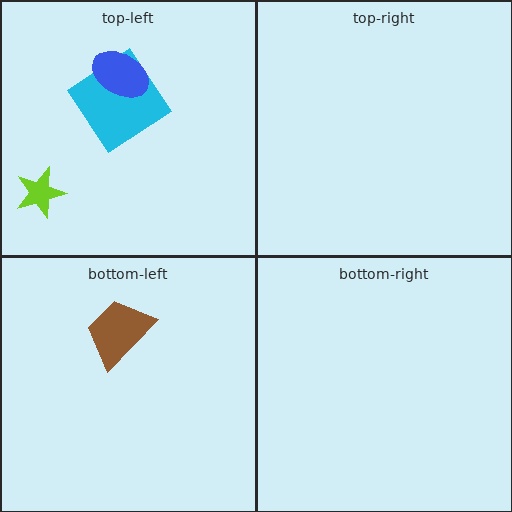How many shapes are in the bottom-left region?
1.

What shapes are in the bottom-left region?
The brown trapezoid.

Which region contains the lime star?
The top-left region.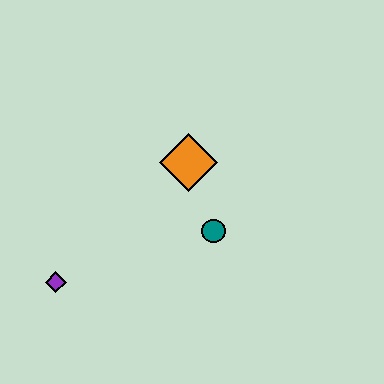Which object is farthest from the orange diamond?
The purple diamond is farthest from the orange diamond.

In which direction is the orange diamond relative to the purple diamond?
The orange diamond is to the right of the purple diamond.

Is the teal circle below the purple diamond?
No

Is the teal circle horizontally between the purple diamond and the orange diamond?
No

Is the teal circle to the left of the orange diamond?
No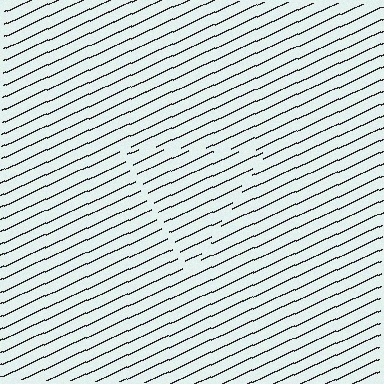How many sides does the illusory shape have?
3 sides — the line-ends trace a triangle.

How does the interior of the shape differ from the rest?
The interior of the shape contains the same grating, shifted by half a period — the contour is defined by the phase discontinuity where line-ends from the inner and outer gratings abut.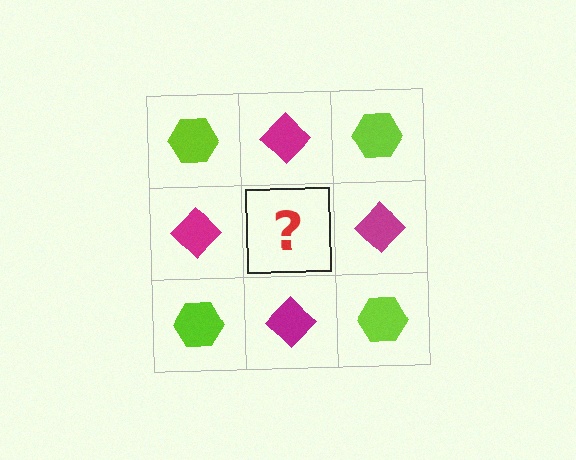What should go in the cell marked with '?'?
The missing cell should contain a lime hexagon.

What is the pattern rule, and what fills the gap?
The rule is that it alternates lime hexagon and magenta diamond in a checkerboard pattern. The gap should be filled with a lime hexagon.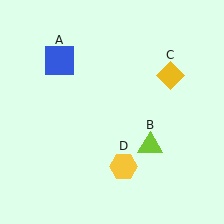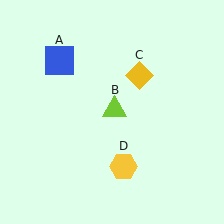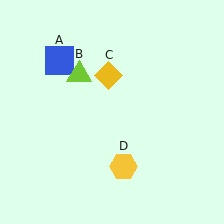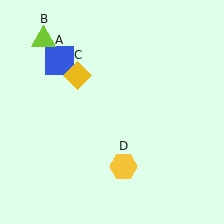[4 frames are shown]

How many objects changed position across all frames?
2 objects changed position: lime triangle (object B), yellow diamond (object C).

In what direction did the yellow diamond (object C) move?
The yellow diamond (object C) moved left.